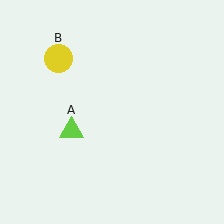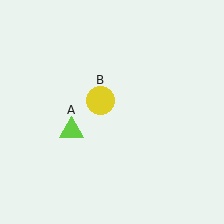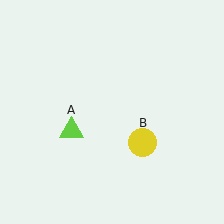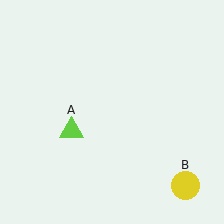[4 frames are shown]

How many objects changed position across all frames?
1 object changed position: yellow circle (object B).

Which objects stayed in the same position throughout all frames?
Lime triangle (object A) remained stationary.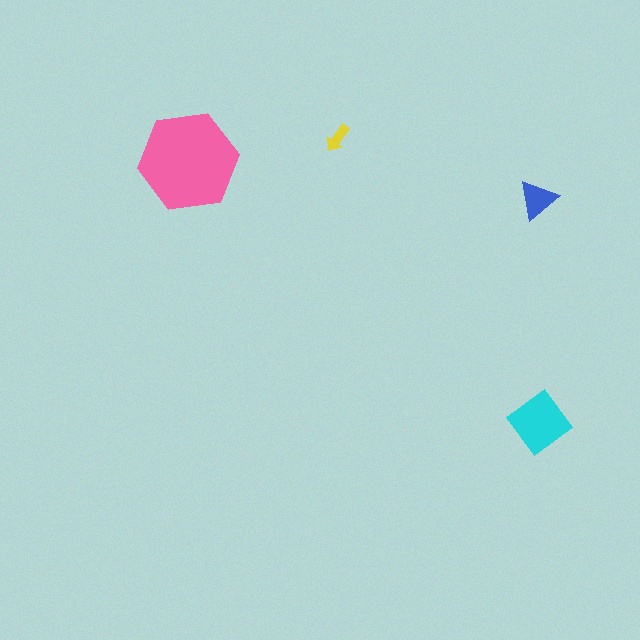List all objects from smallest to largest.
The yellow arrow, the blue triangle, the cyan diamond, the pink hexagon.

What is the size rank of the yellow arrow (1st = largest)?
4th.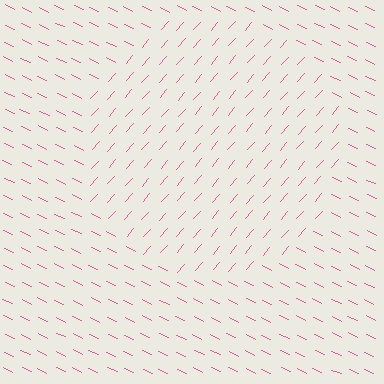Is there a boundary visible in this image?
Yes, there is a texture boundary formed by a change in line orientation.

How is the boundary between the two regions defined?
The boundary is defined purely by a change in line orientation (approximately 75 degrees difference). All lines are the same color and thickness.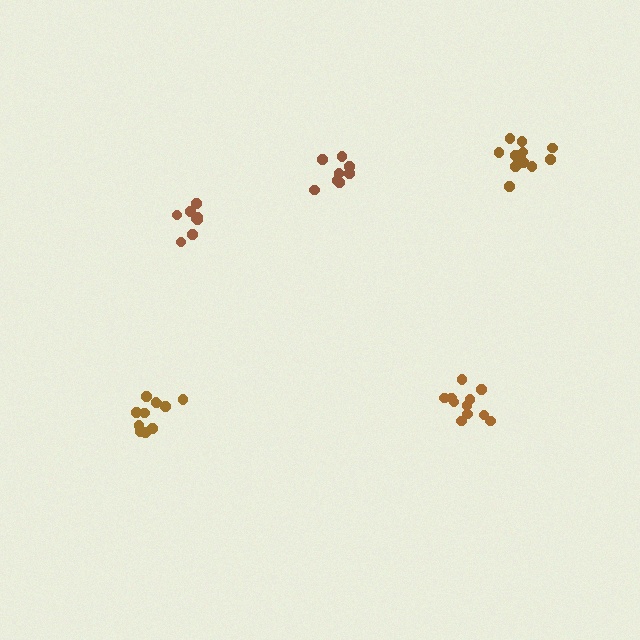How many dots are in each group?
Group 1: 12 dots, Group 2: 11 dots, Group 3: 8 dots, Group 4: 13 dots, Group 5: 8 dots (52 total).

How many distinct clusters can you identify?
There are 5 distinct clusters.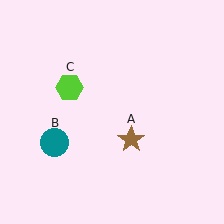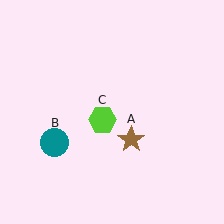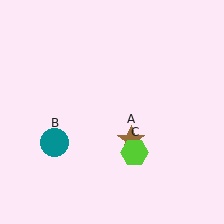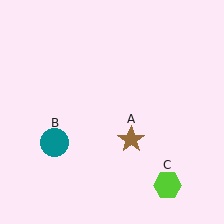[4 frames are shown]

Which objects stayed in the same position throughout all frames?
Brown star (object A) and teal circle (object B) remained stationary.